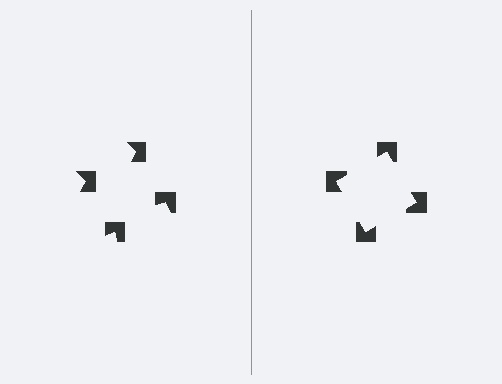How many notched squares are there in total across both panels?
8 — 4 on each side.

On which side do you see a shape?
An illusory square appears on the right side. On the left side the wedge cuts are rotated, so no coherent shape forms.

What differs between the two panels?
The notched squares are positioned identically on both sides; only the wedge orientations differ. On the right they align to a square; on the left they are misaligned.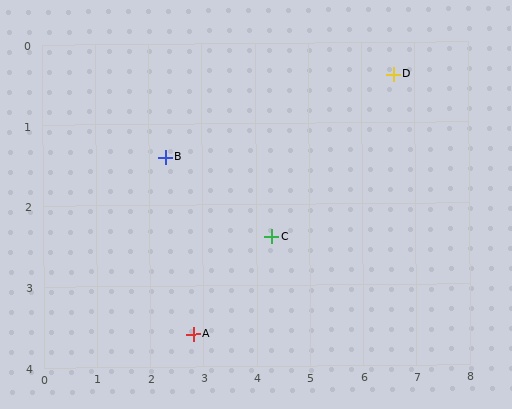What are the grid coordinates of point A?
Point A is at approximately (2.8, 3.6).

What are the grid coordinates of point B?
Point B is at approximately (2.3, 1.4).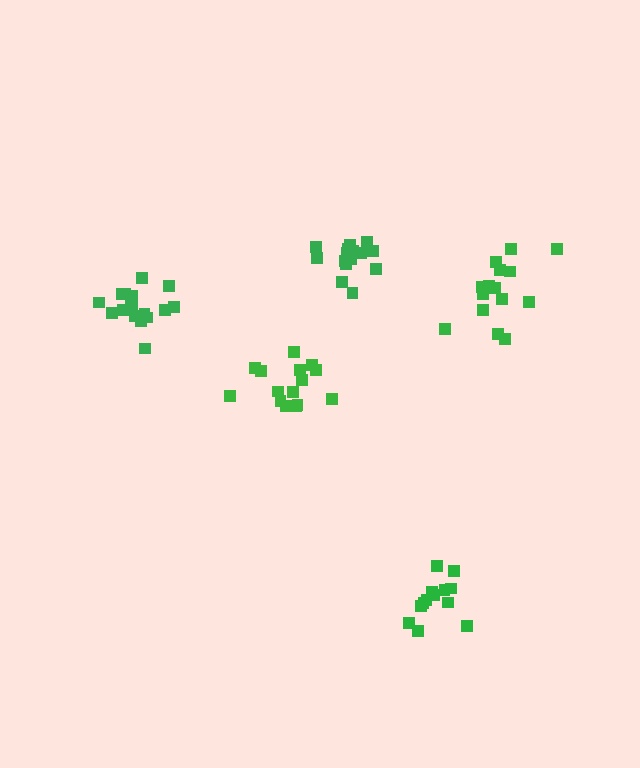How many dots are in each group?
Group 1: 15 dots, Group 2: 15 dots, Group 3: 18 dots, Group 4: 16 dots, Group 5: 13 dots (77 total).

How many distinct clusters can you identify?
There are 5 distinct clusters.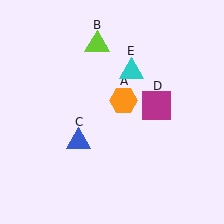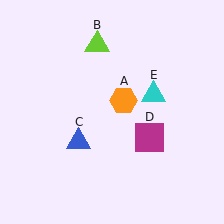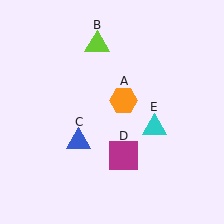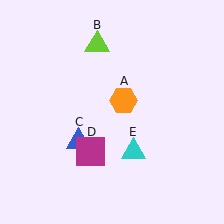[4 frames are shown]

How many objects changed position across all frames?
2 objects changed position: magenta square (object D), cyan triangle (object E).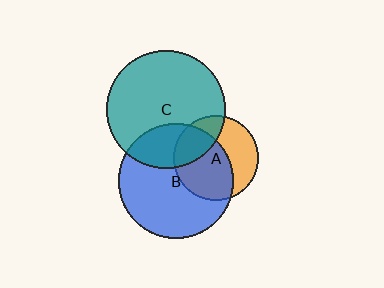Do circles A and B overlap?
Yes.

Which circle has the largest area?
Circle C (teal).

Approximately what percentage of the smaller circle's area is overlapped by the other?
Approximately 60%.